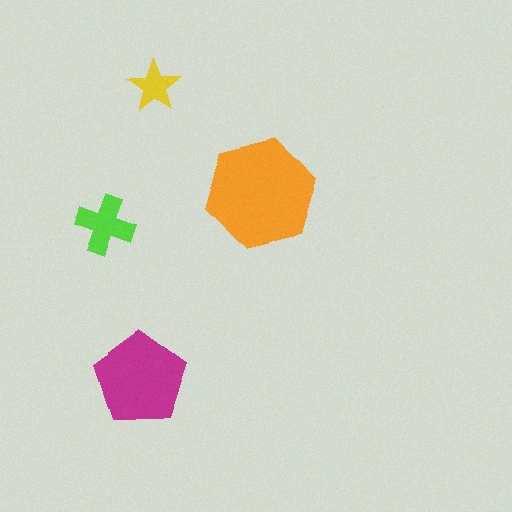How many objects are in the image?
There are 4 objects in the image.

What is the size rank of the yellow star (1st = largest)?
4th.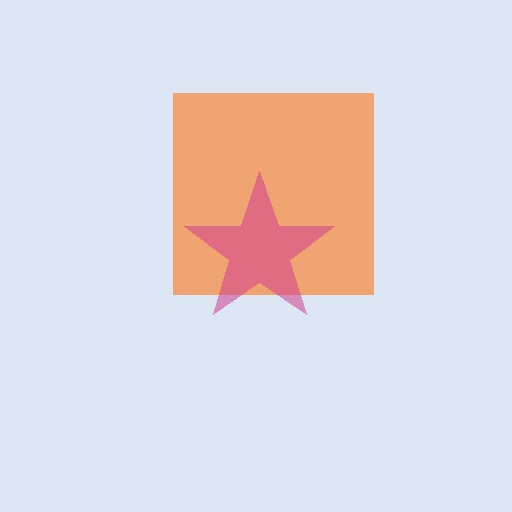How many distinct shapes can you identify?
There are 2 distinct shapes: an orange square, a magenta star.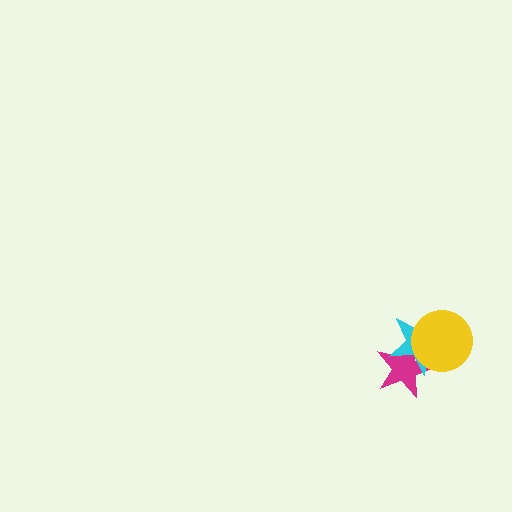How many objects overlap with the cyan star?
2 objects overlap with the cyan star.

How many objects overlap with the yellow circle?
2 objects overlap with the yellow circle.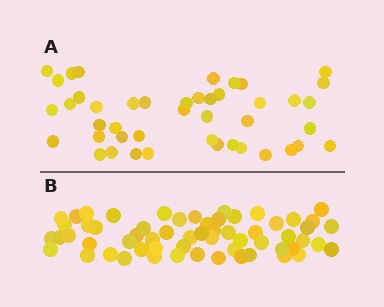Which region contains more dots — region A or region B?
Region B (the bottom region) has more dots.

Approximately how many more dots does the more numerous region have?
Region B has approximately 15 more dots than region A.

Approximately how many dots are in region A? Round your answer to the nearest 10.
About 40 dots. (The exact count is 44, which rounds to 40.)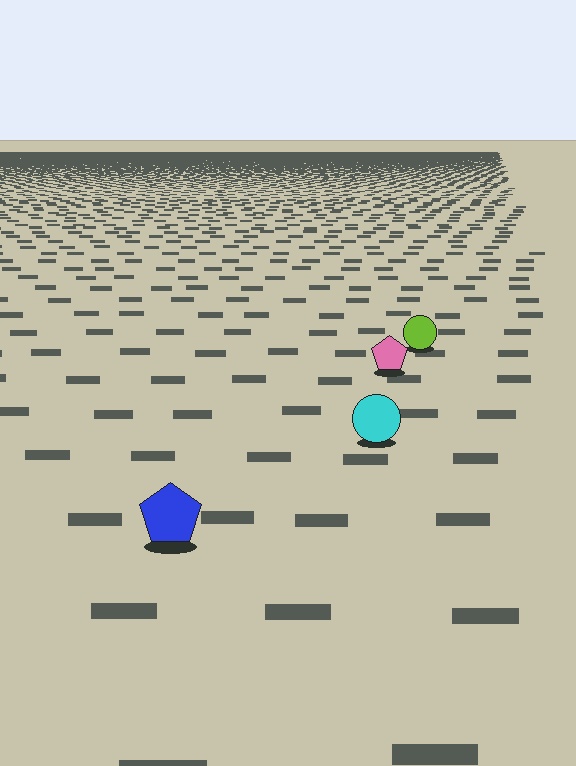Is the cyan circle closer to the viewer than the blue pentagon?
No. The blue pentagon is closer — you can tell from the texture gradient: the ground texture is coarser near it.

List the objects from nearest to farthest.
From nearest to farthest: the blue pentagon, the cyan circle, the pink pentagon, the lime circle.